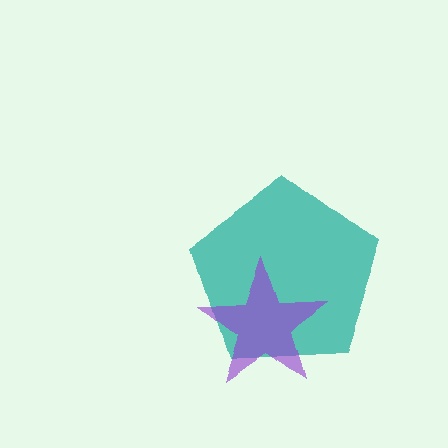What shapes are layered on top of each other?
The layered shapes are: a teal pentagon, a purple star.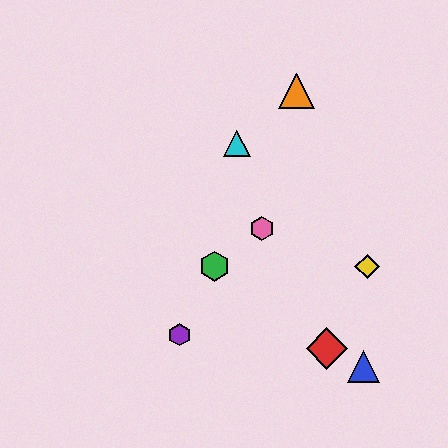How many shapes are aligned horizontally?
2 shapes (the green hexagon, the yellow diamond) are aligned horizontally.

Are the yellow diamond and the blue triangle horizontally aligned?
No, the yellow diamond is at y≈266 and the blue triangle is at y≈366.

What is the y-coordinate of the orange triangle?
The orange triangle is at y≈91.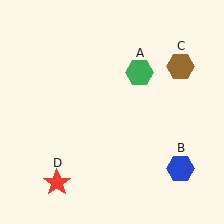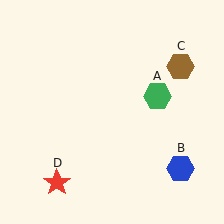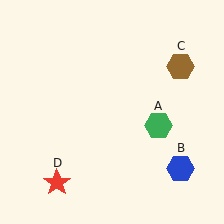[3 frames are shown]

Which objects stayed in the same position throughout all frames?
Blue hexagon (object B) and brown hexagon (object C) and red star (object D) remained stationary.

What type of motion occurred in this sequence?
The green hexagon (object A) rotated clockwise around the center of the scene.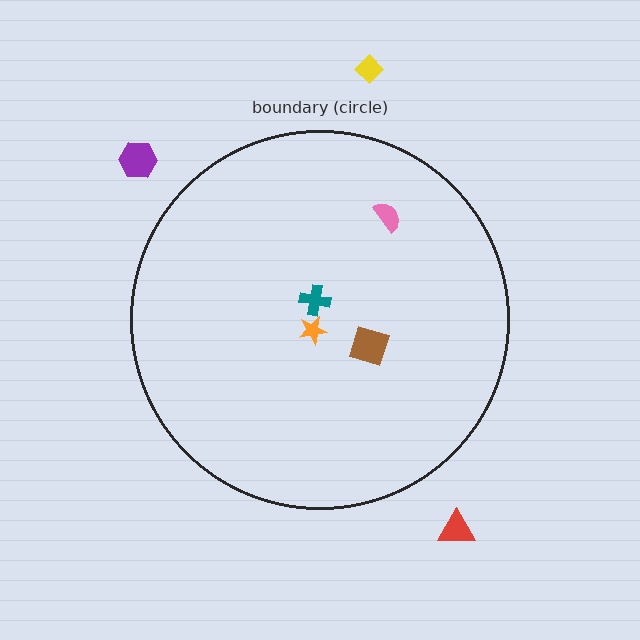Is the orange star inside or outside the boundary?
Inside.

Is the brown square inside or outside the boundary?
Inside.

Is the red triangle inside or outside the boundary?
Outside.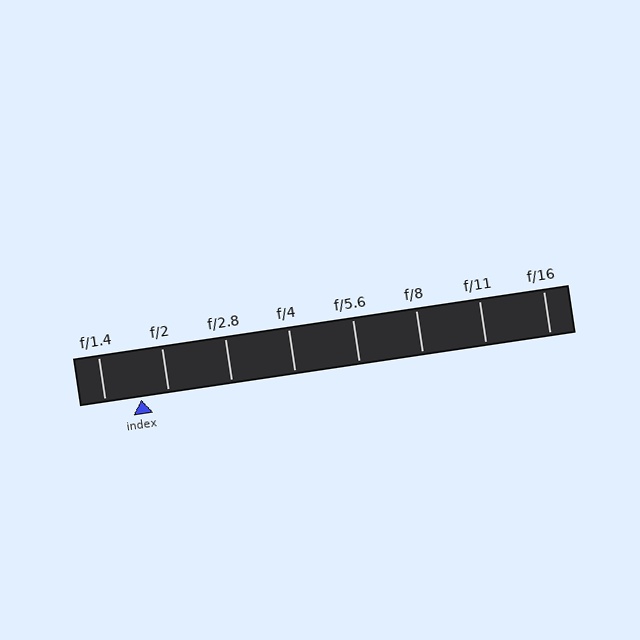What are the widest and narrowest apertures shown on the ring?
The widest aperture shown is f/1.4 and the narrowest is f/16.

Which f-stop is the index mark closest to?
The index mark is closest to f/2.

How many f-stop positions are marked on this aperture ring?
There are 8 f-stop positions marked.